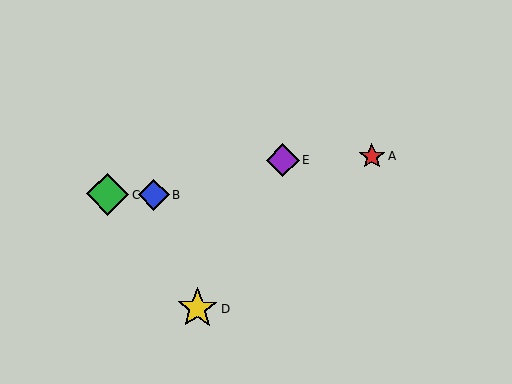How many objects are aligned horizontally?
2 objects (B, C) are aligned horizontally.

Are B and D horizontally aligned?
No, B is at y≈195 and D is at y≈309.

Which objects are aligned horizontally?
Objects B, C are aligned horizontally.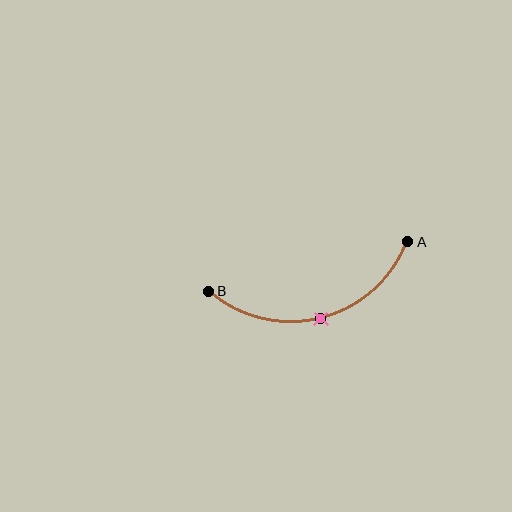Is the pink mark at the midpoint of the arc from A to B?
Yes. The pink mark lies on the arc at equal arc-length from both A and B — it is the arc midpoint.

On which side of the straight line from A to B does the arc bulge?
The arc bulges below the straight line connecting A and B.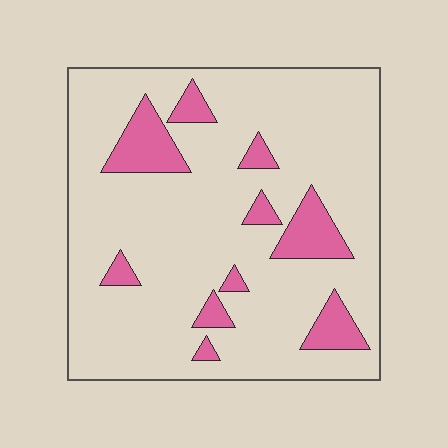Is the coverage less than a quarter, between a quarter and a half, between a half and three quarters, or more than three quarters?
Less than a quarter.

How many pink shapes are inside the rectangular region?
10.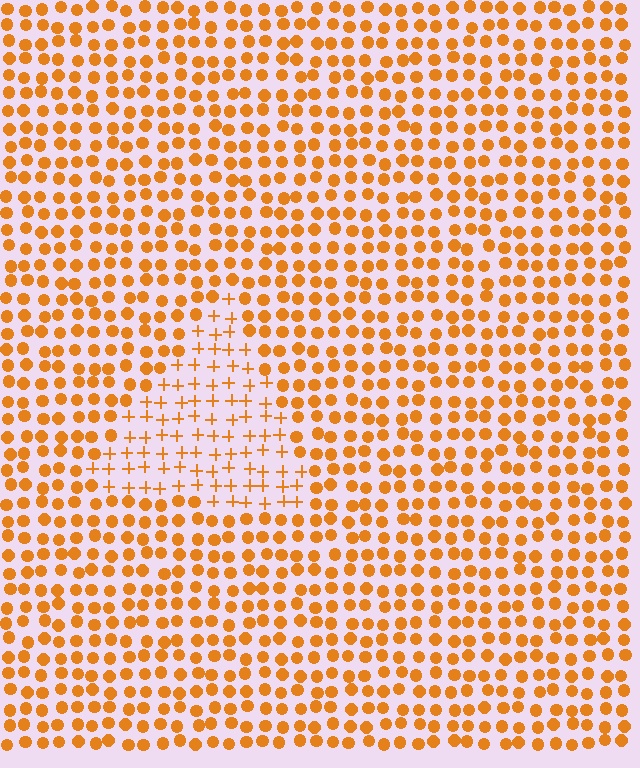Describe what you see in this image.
The image is filled with small orange elements arranged in a uniform grid. A triangle-shaped region contains plus signs, while the surrounding area contains circles. The boundary is defined purely by the change in element shape.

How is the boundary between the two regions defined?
The boundary is defined by a change in element shape: plus signs inside vs. circles outside. All elements share the same color and spacing.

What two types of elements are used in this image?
The image uses plus signs inside the triangle region and circles outside it.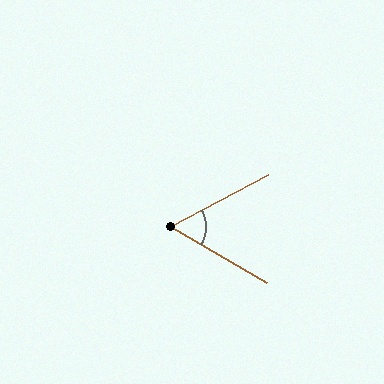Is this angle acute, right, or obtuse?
It is acute.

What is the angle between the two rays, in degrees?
Approximately 58 degrees.